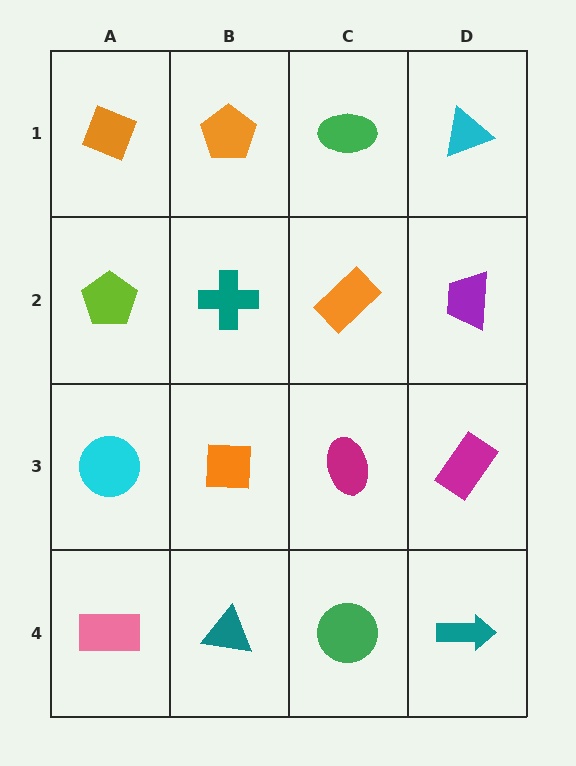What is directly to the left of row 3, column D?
A magenta ellipse.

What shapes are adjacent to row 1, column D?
A purple trapezoid (row 2, column D), a green ellipse (row 1, column C).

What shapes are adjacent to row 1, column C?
An orange rectangle (row 2, column C), an orange pentagon (row 1, column B), a cyan triangle (row 1, column D).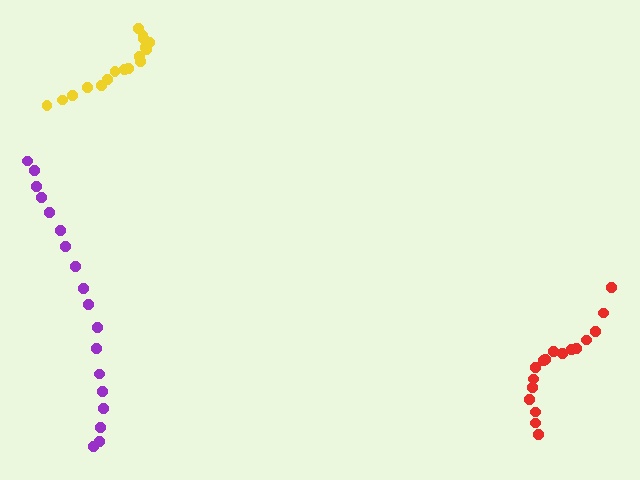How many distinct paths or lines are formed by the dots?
There are 3 distinct paths.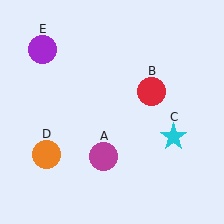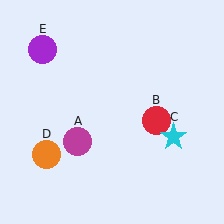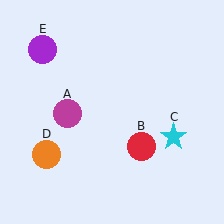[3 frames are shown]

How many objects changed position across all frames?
2 objects changed position: magenta circle (object A), red circle (object B).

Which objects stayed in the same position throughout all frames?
Cyan star (object C) and orange circle (object D) and purple circle (object E) remained stationary.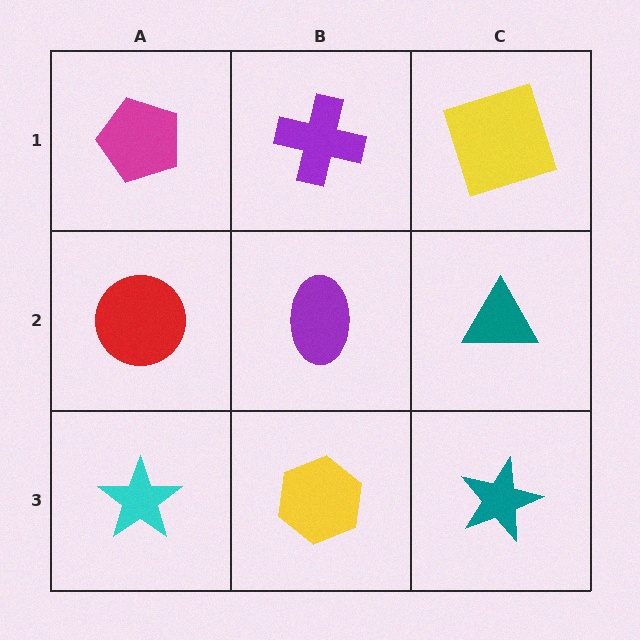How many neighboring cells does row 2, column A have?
3.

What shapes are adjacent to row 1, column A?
A red circle (row 2, column A), a purple cross (row 1, column B).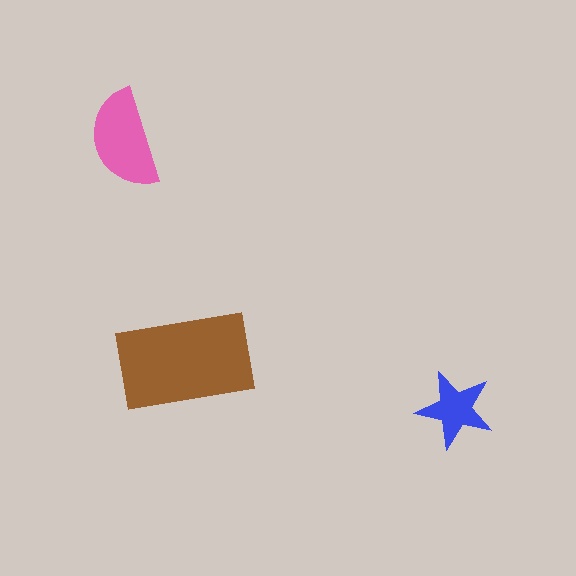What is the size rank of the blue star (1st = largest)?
3rd.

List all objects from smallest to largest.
The blue star, the pink semicircle, the brown rectangle.